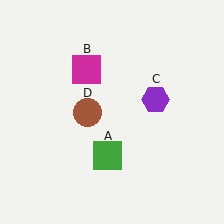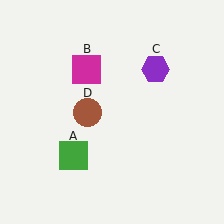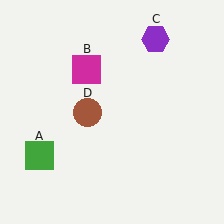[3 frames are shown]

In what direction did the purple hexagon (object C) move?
The purple hexagon (object C) moved up.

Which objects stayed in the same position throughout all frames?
Magenta square (object B) and brown circle (object D) remained stationary.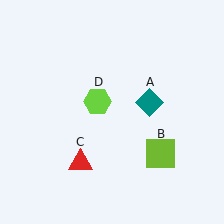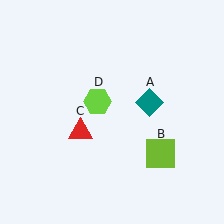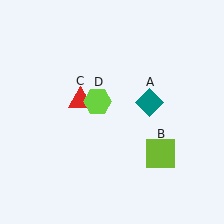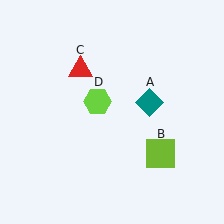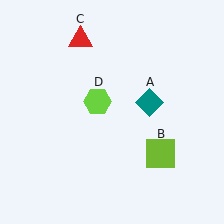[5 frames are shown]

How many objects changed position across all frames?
1 object changed position: red triangle (object C).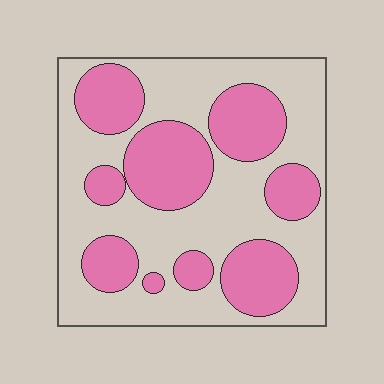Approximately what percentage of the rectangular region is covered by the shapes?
Approximately 40%.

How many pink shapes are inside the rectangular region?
9.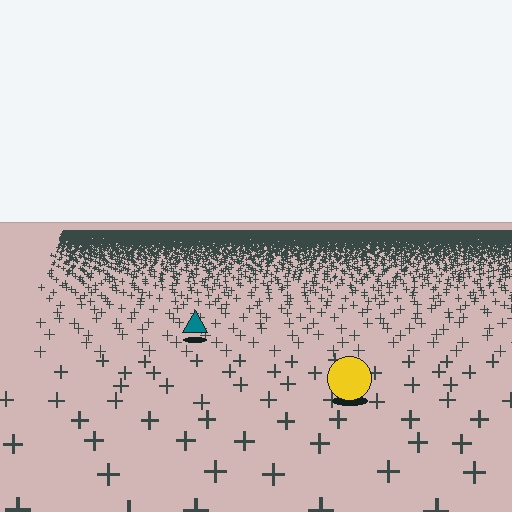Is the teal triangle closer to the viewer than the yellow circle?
No. The yellow circle is closer — you can tell from the texture gradient: the ground texture is coarser near it.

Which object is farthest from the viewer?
The teal triangle is farthest from the viewer. It appears smaller and the ground texture around it is denser.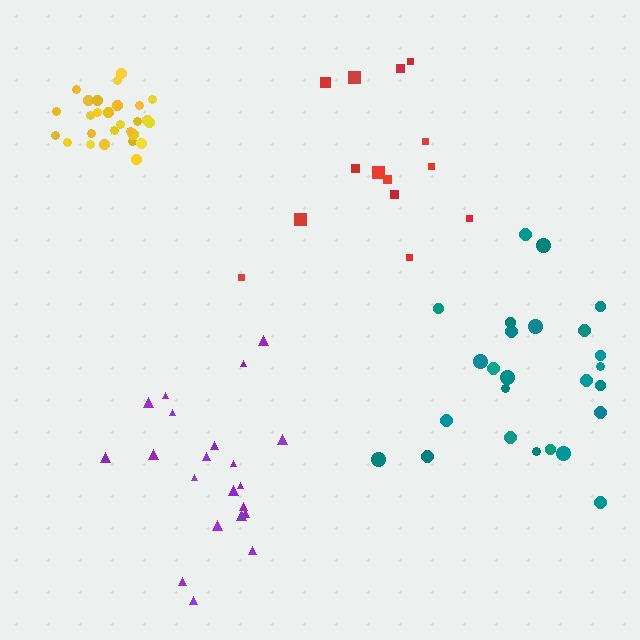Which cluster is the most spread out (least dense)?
Red.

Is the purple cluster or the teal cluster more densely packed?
Teal.